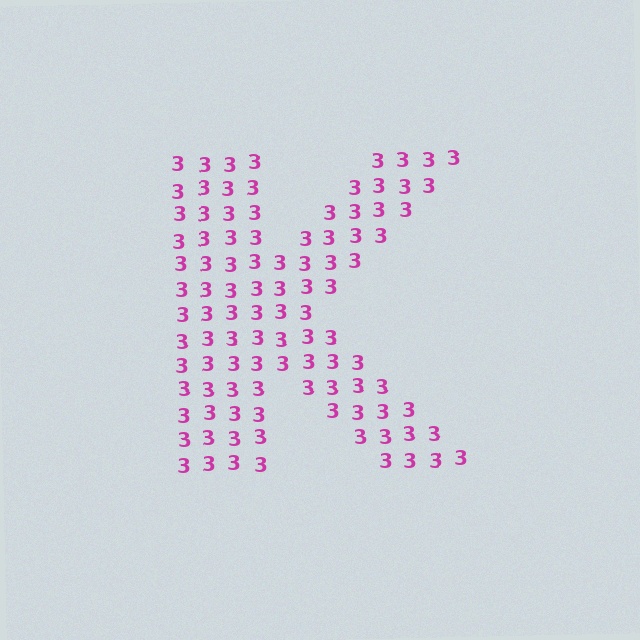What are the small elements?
The small elements are digit 3's.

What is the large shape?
The large shape is the letter K.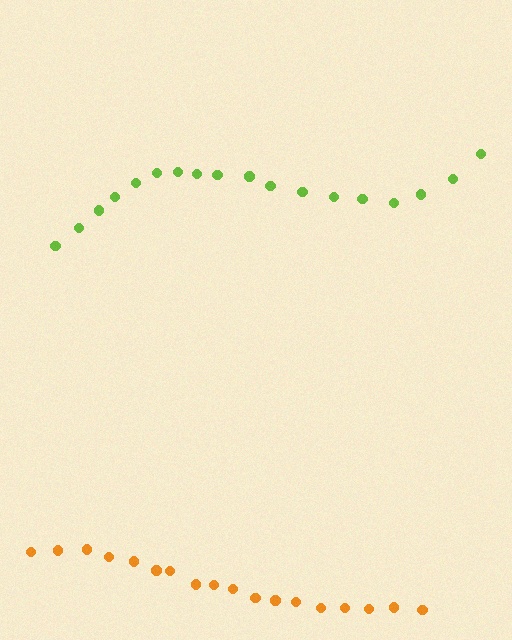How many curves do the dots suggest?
There are 2 distinct paths.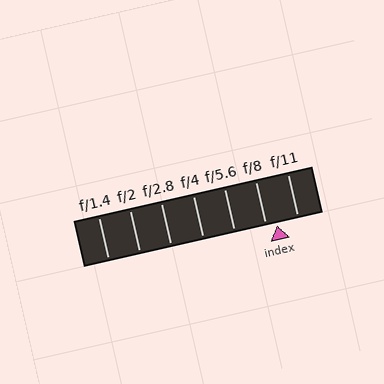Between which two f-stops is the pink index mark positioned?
The index mark is between f/8 and f/11.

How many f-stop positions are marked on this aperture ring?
There are 7 f-stop positions marked.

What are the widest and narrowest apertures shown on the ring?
The widest aperture shown is f/1.4 and the narrowest is f/11.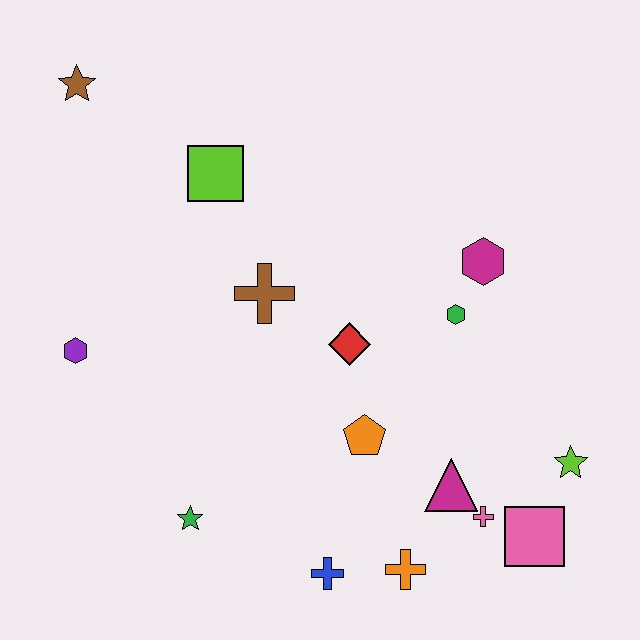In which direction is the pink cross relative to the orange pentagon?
The pink cross is to the right of the orange pentagon.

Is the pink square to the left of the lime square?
No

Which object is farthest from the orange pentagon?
The brown star is farthest from the orange pentagon.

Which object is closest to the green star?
The blue cross is closest to the green star.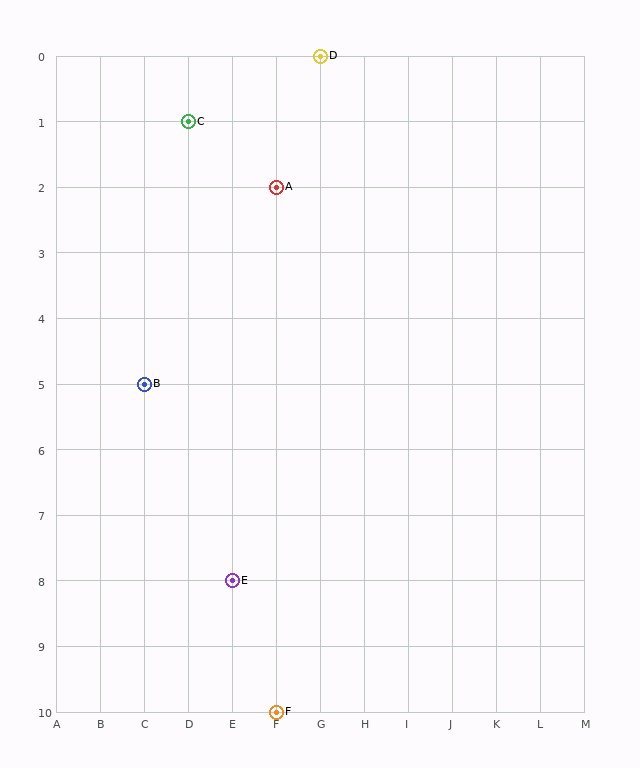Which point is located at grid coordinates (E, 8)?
Point E is at (E, 8).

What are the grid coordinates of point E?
Point E is at grid coordinates (E, 8).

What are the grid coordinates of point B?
Point B is at grid coordinates (C, 5).